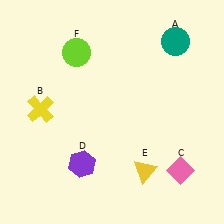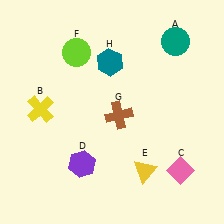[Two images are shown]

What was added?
A brown cross (G), a teal hexagon (H) were added in Image 2.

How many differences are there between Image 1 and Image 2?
There are 2 differences between the two images.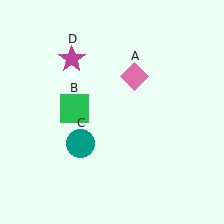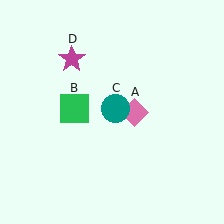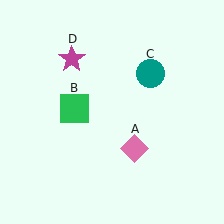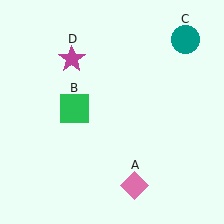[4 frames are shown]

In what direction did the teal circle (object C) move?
The teal circle (object C) moved up and to the right.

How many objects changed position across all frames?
2 objects changed position: pink diamond (object A), teal circle (object C).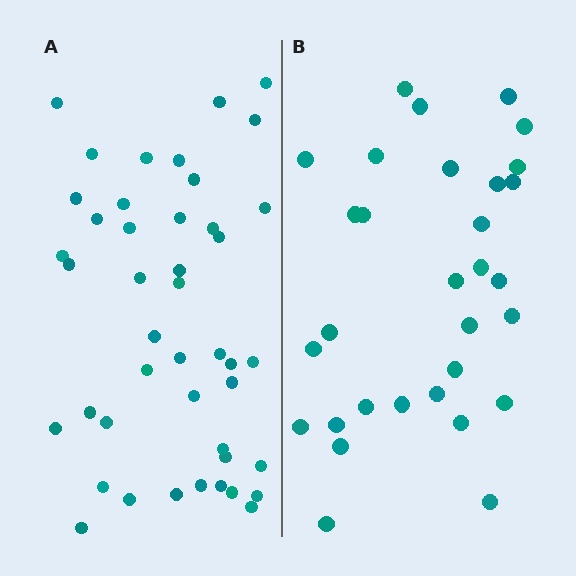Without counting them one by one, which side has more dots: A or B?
Region A (the left region) has more dots.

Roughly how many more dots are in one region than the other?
Region A has approximately 15 more dots than region B.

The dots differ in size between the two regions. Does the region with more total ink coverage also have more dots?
No. Region B has more total ink coverage because its dots are larger, but region A actually contains more individual dots. Total area can be misleading — the number of items is what matters here.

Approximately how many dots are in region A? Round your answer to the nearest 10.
About 40 dots. (The exact count is 44, which rounds to 40.)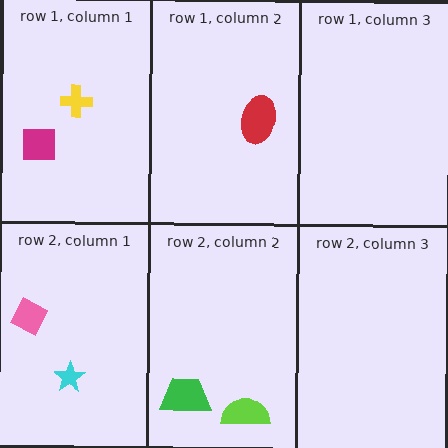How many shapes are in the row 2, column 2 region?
2.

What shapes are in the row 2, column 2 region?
The lime semicircle, the green trapezoid.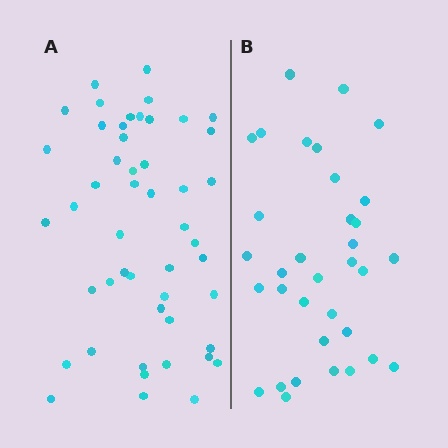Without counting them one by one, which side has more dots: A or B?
Region A (the left region) has more dots.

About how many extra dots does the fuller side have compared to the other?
Region A has approximately 15 more dots than region B.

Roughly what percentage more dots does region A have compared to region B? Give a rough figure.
About 45% more.